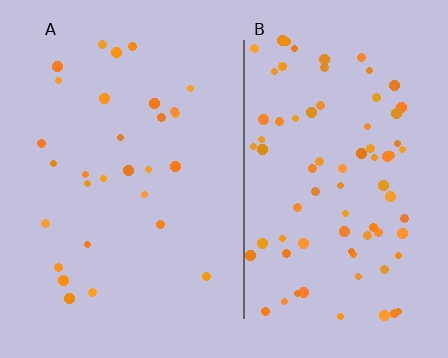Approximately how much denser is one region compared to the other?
Approximately 2.7× — region B over region A.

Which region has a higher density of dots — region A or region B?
B (the right).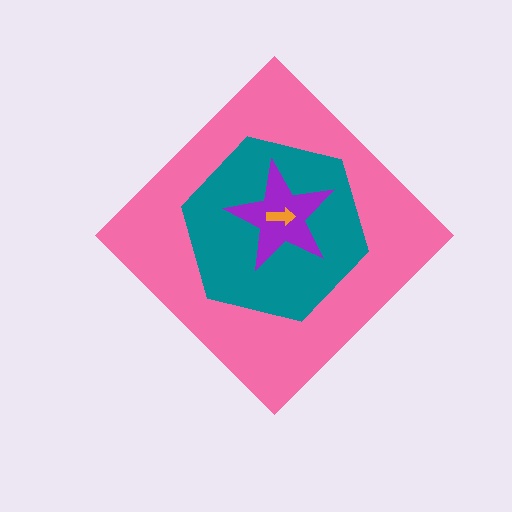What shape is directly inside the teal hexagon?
The purple star.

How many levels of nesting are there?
4.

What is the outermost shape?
The pink diamond.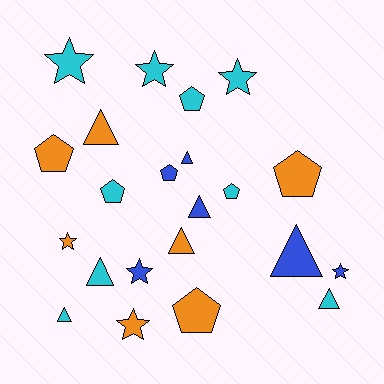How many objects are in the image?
There are 22 objects.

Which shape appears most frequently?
Triangle, with 8 objects.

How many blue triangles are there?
There are 3 blue triangles.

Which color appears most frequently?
Cyan, with 9 objects.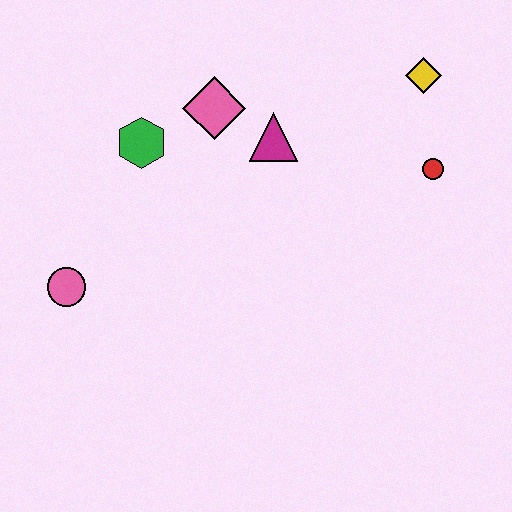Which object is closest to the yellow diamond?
The red circle is closest to the yellow diamond.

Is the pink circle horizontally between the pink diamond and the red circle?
No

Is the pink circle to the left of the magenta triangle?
Yes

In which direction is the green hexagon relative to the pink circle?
The green hexagon is above the pink circle.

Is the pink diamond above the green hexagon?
Yes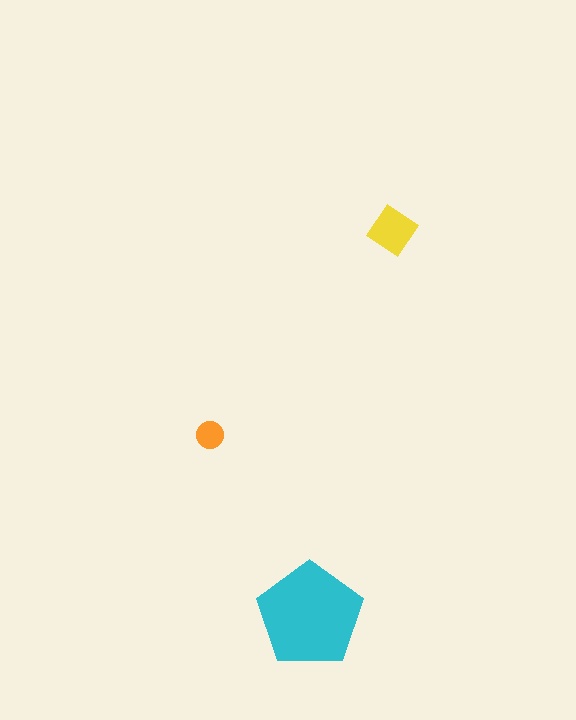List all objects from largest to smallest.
The cyan pentagon, the yellow diamond, the orange circle.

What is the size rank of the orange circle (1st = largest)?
3rd.